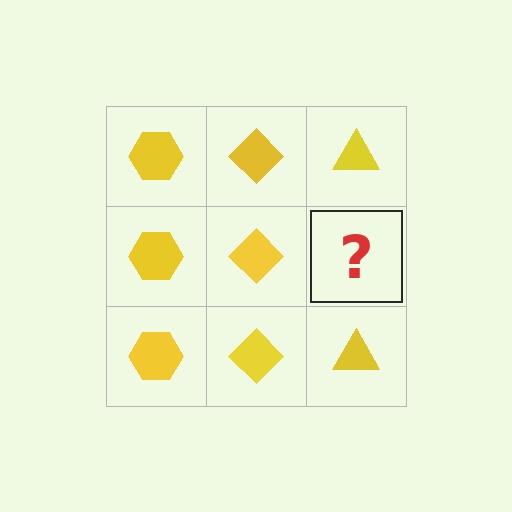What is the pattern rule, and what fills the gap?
The rule is that each column has a consistent shape. The gap should be filled with a yellow triangle.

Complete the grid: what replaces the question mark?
The question mark should be replaced with a yellow triangle.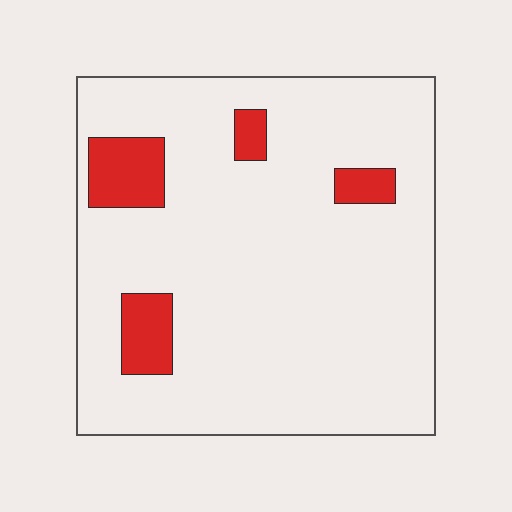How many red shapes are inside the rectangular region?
4.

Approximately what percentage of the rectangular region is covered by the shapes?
Approximately 10%.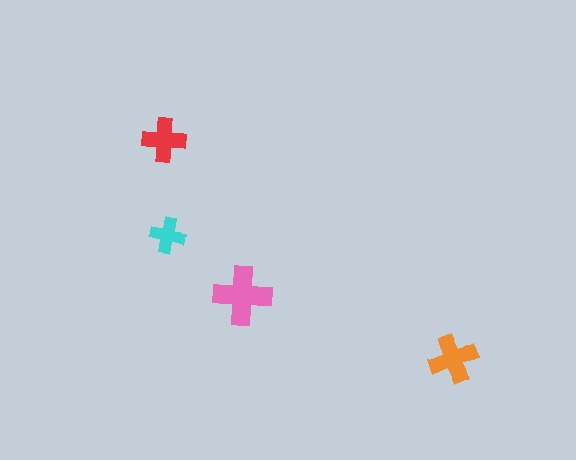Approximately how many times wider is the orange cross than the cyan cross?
About 1.5 times wider.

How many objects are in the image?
There are 4 objects in the image.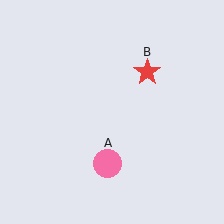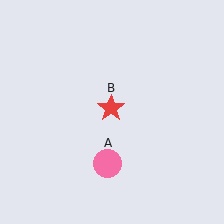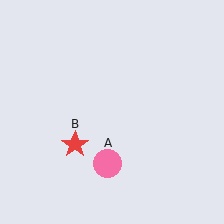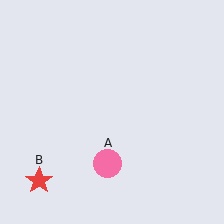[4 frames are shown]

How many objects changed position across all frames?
1 object changed position: red star (object B).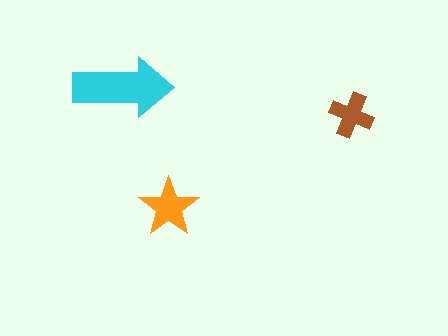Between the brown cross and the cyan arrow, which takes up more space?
The cyan arrow.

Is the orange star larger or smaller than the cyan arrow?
Smaller.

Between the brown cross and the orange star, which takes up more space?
The orange star.